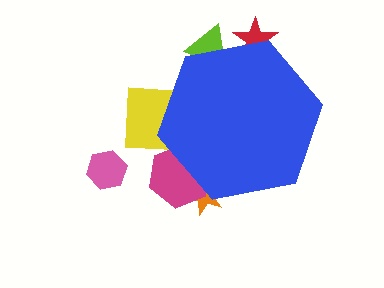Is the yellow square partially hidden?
Yes, the yellow square is partially hidden behind the blue hexagon.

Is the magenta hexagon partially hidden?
Yes, the magenta hexagon is partially hidden behind the blue hexagon.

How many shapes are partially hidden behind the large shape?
5 shapes are partially hidden.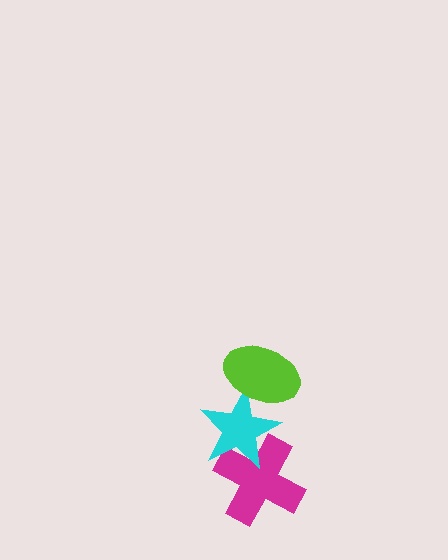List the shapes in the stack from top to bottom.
From top to bottom: the lime ellipse, the cyan star, the magenta cross.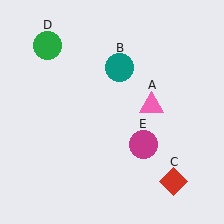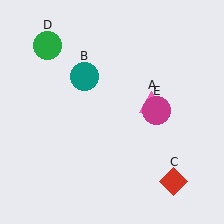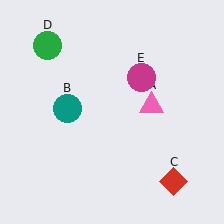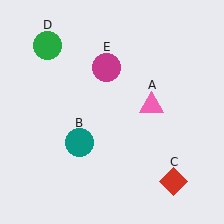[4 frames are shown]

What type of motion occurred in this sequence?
The teal circle (object B), magenta circle (object E) rotated counterclockwise around the center of the scene.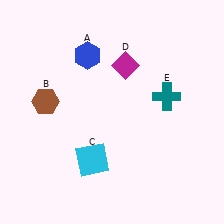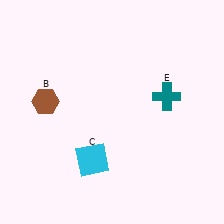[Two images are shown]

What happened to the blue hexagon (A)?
The blue hexagon (A) was removed in Image 2. It was in the top-left area of Image 1.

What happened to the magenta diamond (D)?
The magenta diamond (D) was removed in Image 2. It was in the top-right area of Image 1.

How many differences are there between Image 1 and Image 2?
There are 2 differences between the two images.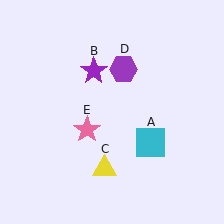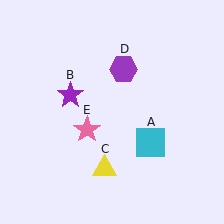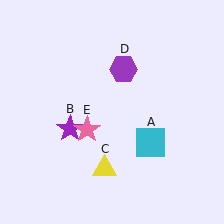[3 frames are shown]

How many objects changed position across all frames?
1 object changed position: purple star (object B).